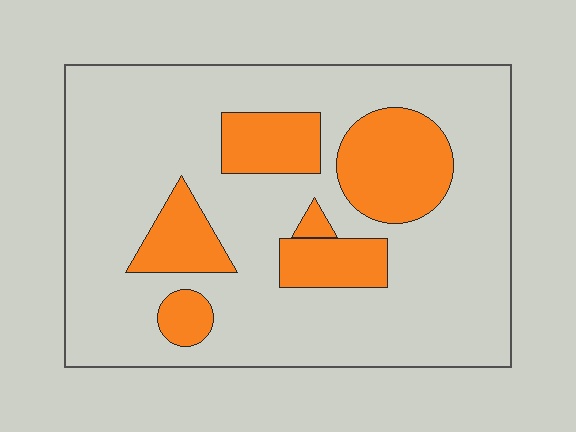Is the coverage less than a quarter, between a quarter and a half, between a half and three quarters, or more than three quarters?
Less than a quarter.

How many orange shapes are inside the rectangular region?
6.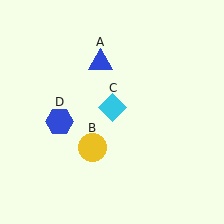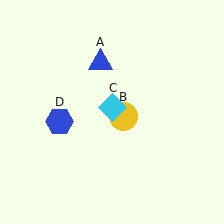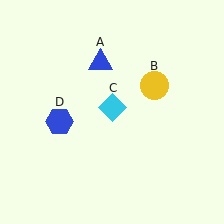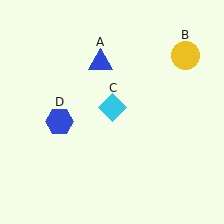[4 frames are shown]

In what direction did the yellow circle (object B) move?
The yellow circle (object B) moved up and to the right.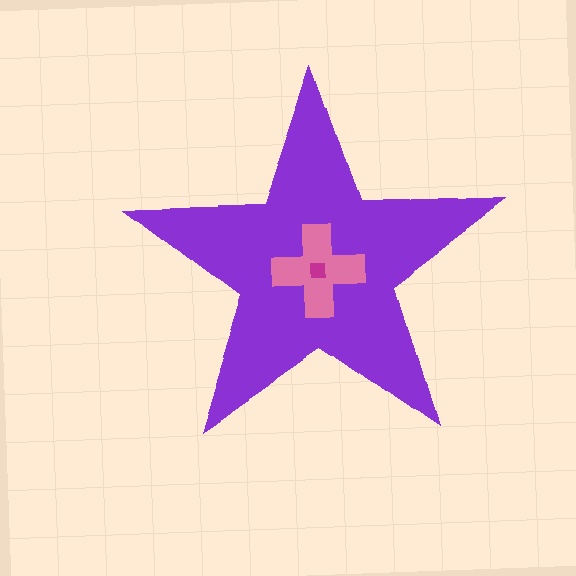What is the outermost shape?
The purple star.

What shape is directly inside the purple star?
The pink cross.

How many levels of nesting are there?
3.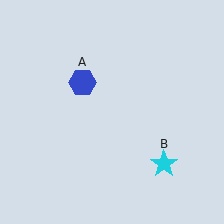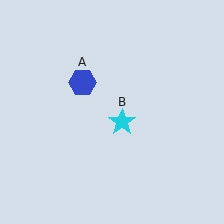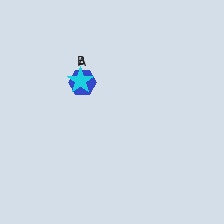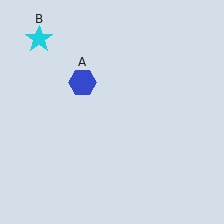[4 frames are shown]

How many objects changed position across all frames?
1 object changed position: cyan star (object B).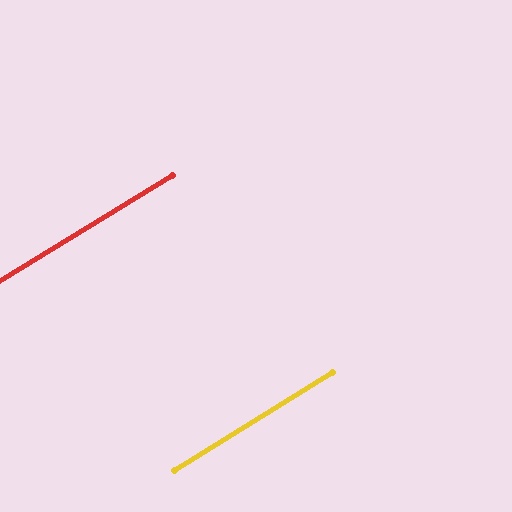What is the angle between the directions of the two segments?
Approximately 0 degrees.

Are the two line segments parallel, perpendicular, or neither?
Parallel — their directions differ by only 0.3°.